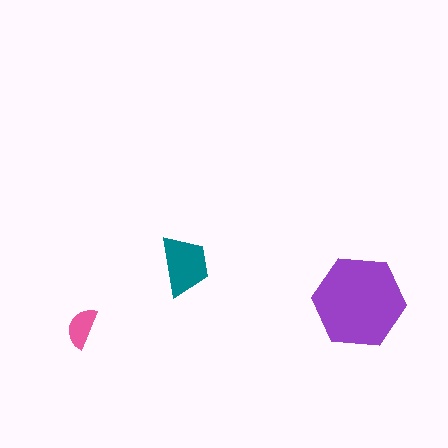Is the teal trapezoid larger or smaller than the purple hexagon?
Smaller.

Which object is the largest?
The purple hexagon.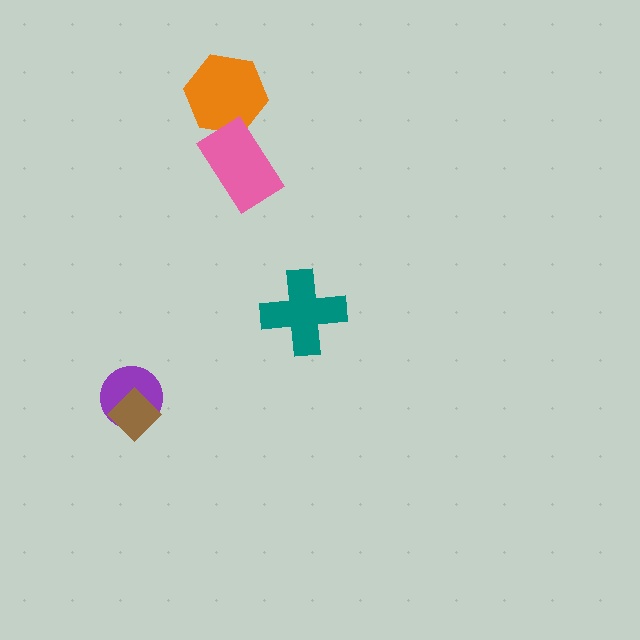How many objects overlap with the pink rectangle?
1 object overlaps with the pink rectangle.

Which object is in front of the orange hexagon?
The pink rectangle is in front of the orange hexagon.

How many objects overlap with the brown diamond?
1 object overlaps with the brown diamond.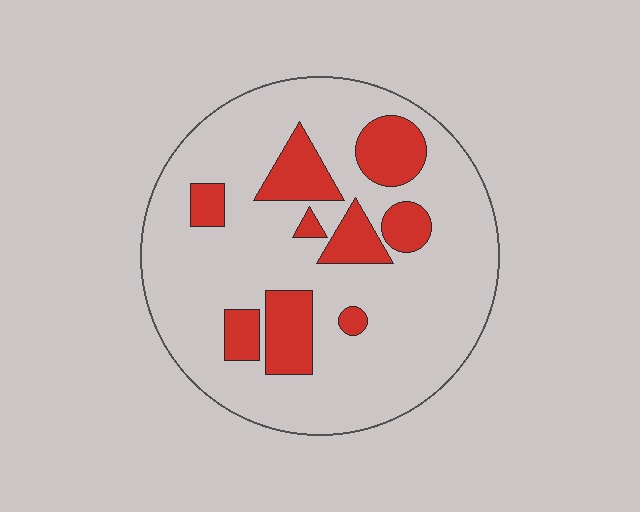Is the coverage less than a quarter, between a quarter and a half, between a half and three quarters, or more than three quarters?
Less than a quarter.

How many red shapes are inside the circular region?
9.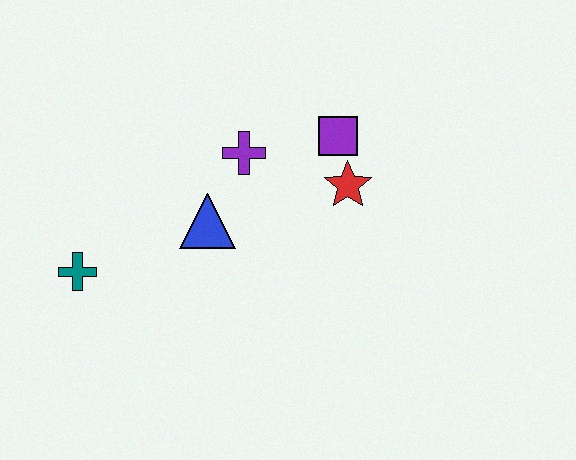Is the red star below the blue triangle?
No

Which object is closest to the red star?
The purple square is closest to the red star.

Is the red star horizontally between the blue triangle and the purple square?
No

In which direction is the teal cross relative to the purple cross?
The teal cross is to the left of the purple cross.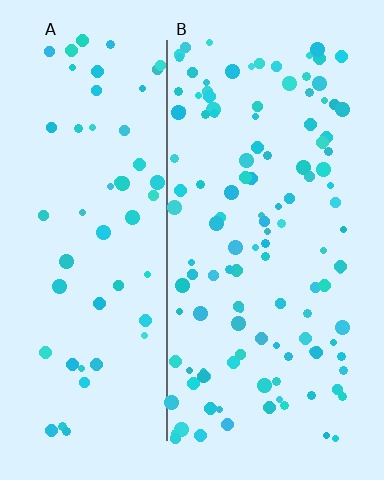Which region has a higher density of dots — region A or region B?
B (the right).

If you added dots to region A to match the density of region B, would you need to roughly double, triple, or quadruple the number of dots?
Approximately double.